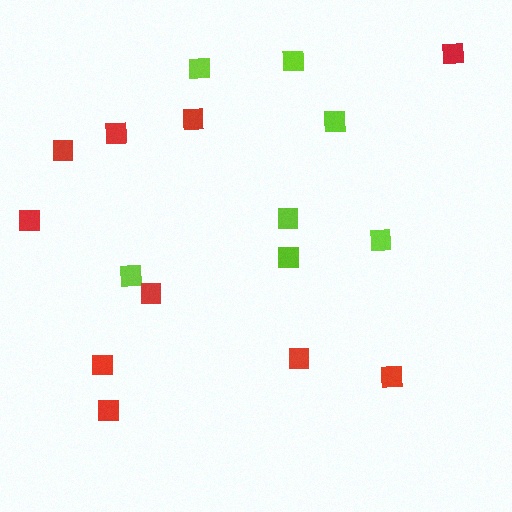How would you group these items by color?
There are 2 groups: one group of lime squares (7) and one group of red squares (10).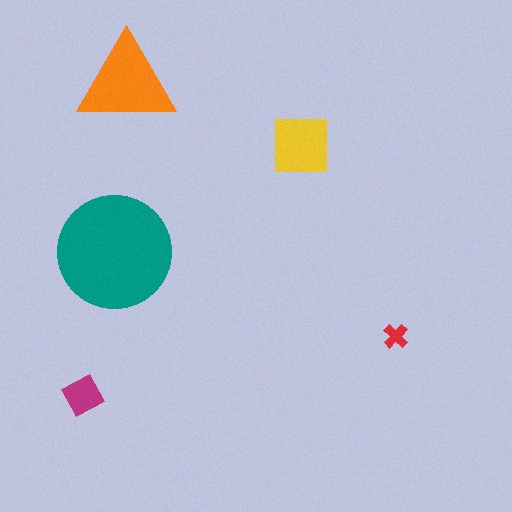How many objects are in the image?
There are 5 objects in the image.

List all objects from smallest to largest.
The red cross, the magenta diamond, the yellow square, the orange triangle, the teal circle.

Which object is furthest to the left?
The magenta diamond is leftmost.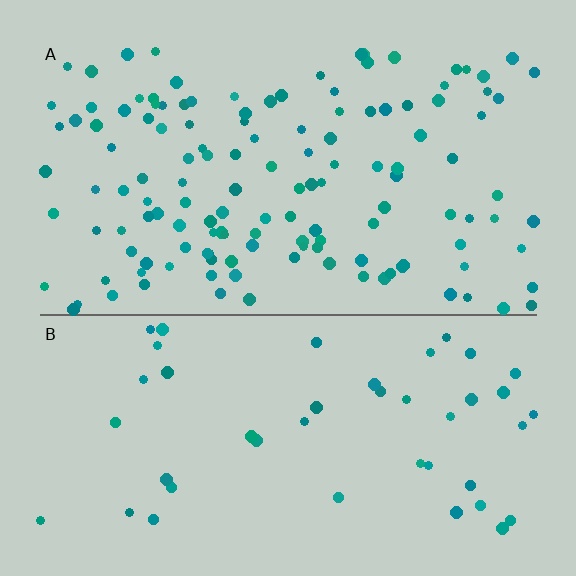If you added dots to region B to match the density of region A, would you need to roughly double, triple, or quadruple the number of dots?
Approximately triple.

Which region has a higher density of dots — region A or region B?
A (the top).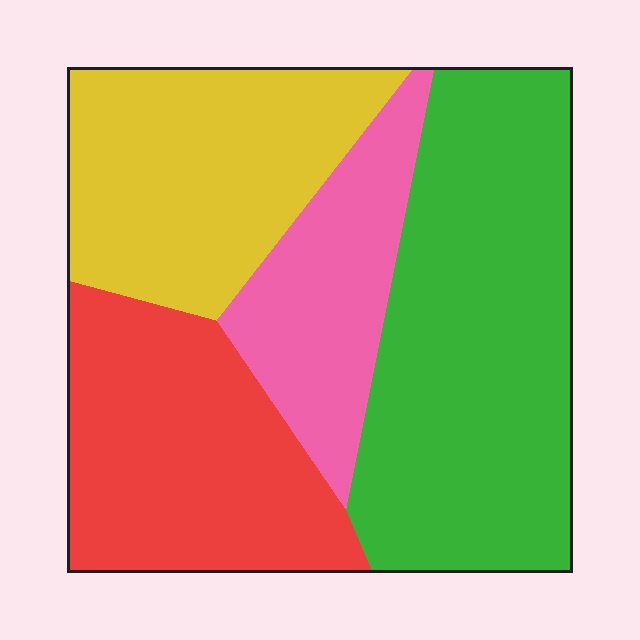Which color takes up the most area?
Green, at roughly 35%.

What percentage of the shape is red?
Red covers 24% of the shape.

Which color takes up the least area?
Pink, at roughly 15%.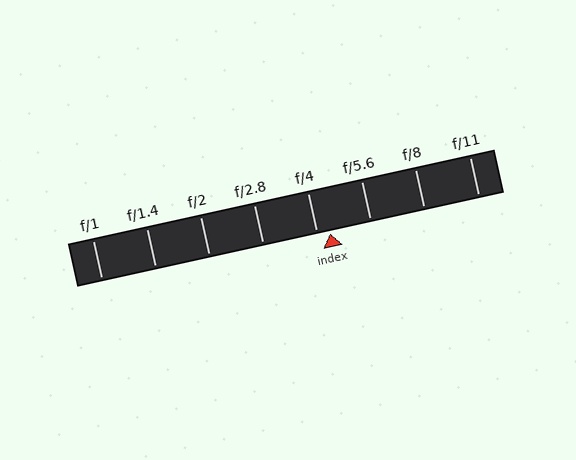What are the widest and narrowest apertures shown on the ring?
The widest aperture shown is f/1 and the narrowest is f/11.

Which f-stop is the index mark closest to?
The index mark is closest to f/4.